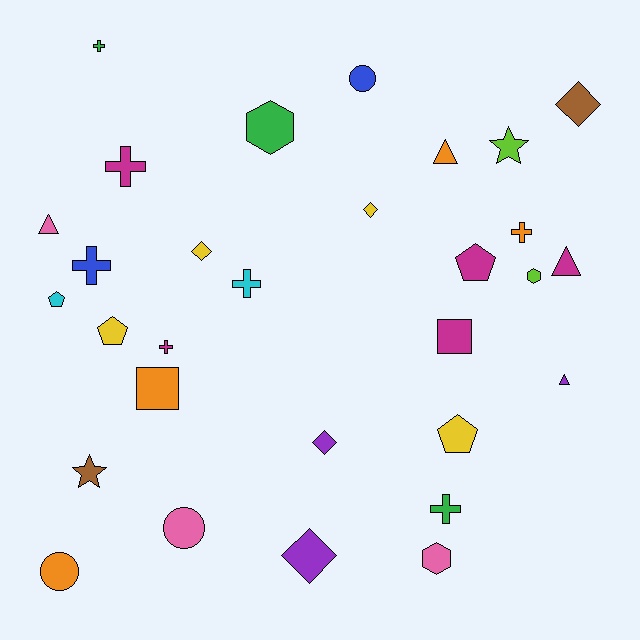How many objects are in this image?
There are 30 objects.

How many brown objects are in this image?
There are 2 brown objects.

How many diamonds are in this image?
There are 5 diamonds.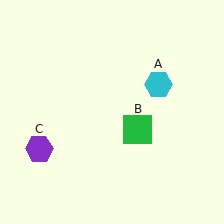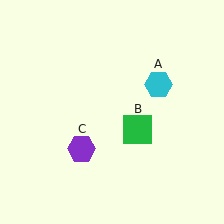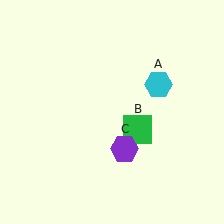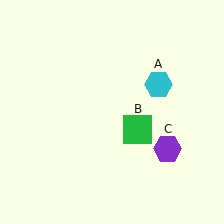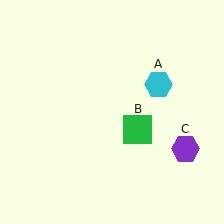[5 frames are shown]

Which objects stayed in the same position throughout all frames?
Cyan hexagon (object A) and green square (object B) remained stationary.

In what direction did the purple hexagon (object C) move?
The purple hexagon (object C) moved right.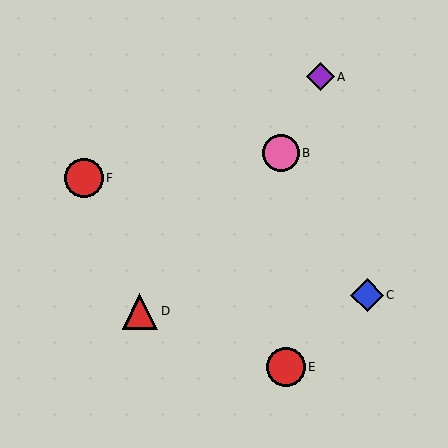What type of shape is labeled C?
Shape C is a blue diamond.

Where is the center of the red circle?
The center of the red circle is at (286, 367).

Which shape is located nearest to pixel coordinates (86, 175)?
The red circle (labeled F) at (84, 178) is nearest to that location.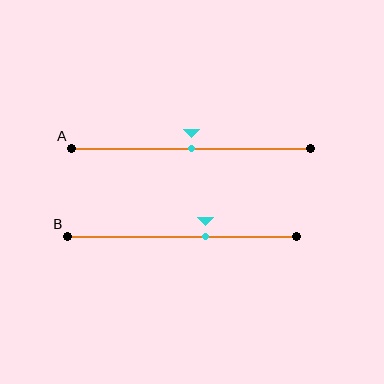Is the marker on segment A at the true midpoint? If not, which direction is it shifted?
Yes, the marker on segment A is at the true midpoint.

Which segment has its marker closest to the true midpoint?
Segment A has its marker closest to the true midpoint.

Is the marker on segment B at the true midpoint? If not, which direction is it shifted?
No, the marker on segment B is shifted to the right by about 10% of the segment length.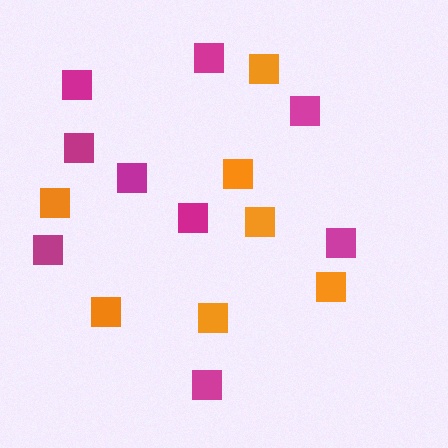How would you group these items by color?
There are 2 groups: one group of orange squares (7) and one group of magenta squares (9).